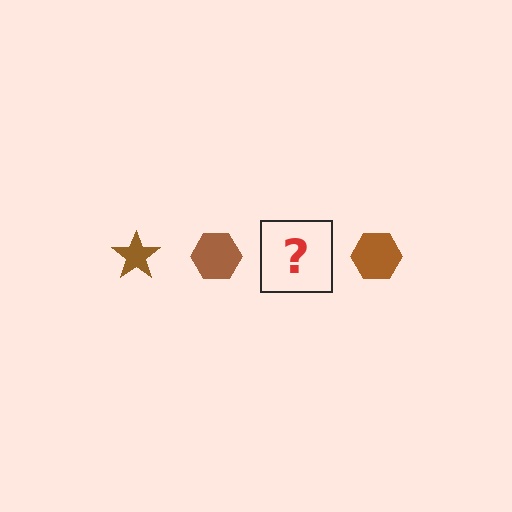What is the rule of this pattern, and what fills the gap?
The rule is that the pattern cycles through star, hexagon shapes in brown. The gap should be filled with a brown star.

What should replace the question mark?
The question mark should be replaced with a brown star.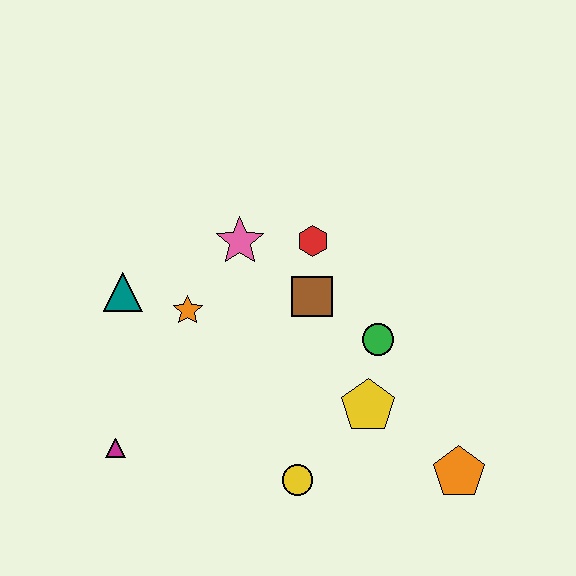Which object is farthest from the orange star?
The orange pentagon is farthest from the orange star.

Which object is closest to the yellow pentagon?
The green circle is closest to the yellow pentagon.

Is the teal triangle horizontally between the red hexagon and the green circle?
No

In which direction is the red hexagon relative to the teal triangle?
The red hexagon is to the right of the teal triangle.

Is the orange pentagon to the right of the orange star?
Yes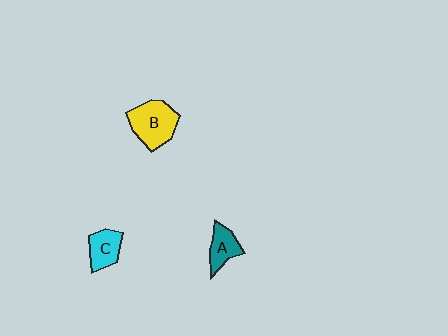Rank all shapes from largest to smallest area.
From largest to smallest: B (yellow), C (cyan), A (teal).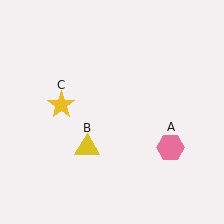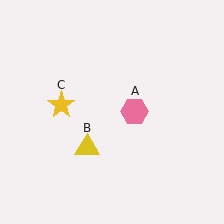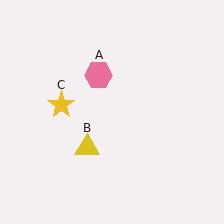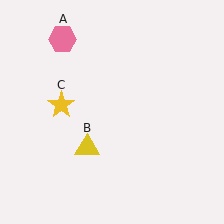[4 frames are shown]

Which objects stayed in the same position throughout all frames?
Yellow triangle (object B) and yellow star (object C) remained stationary.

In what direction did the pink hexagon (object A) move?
The pink hexagon (object A) moved up and to the left.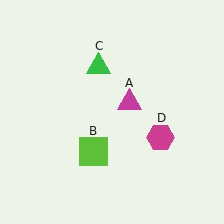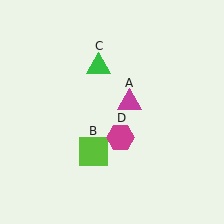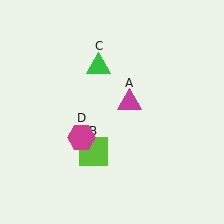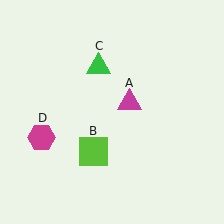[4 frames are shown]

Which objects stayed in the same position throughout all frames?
Magenta triangle (object A) and lime square (object B) and green triangle (object C) remained stationary.